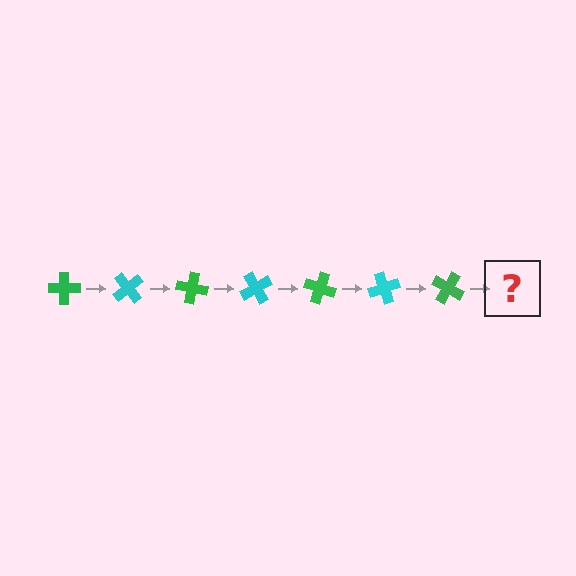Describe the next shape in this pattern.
It should be a cyan cross, rotated 350 degrees from the start.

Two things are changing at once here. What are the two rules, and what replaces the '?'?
The two rules are that it rotates 50 degrees each step and the color cycles through green and cyan. The '?' should be a cyan cross, rotated 350 degrees from the start.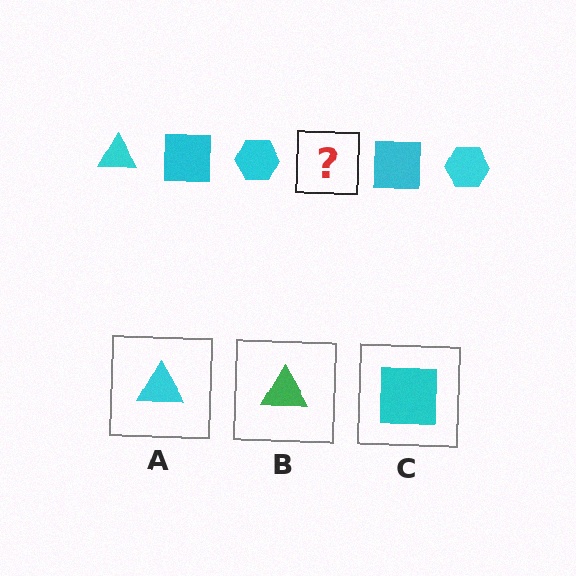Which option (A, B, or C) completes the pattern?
A.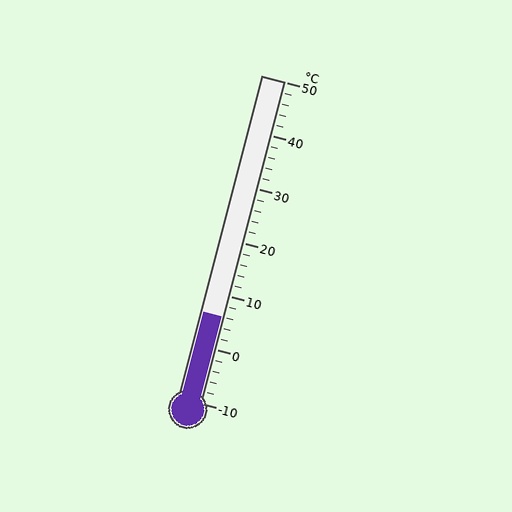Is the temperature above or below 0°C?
The temperature is above 0°C.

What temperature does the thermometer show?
The thermometer shows approximately 6°C.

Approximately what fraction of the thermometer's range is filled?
The thermometer is filled to approximately 25% of its range.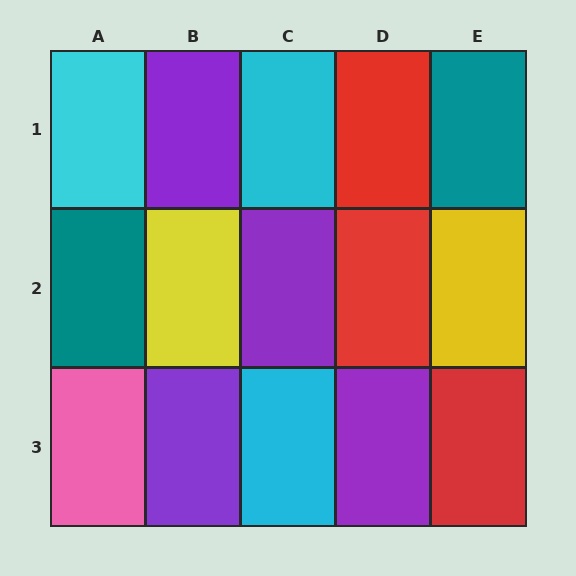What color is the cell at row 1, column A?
Cyan.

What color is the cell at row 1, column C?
Cyan.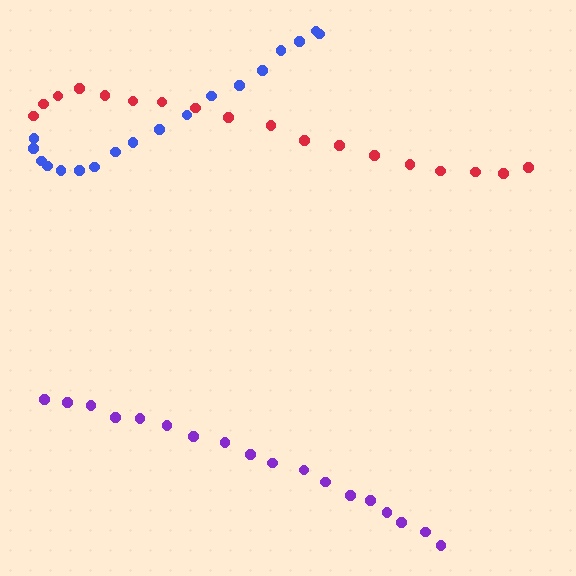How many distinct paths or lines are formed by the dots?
There are 3 distinct paths.